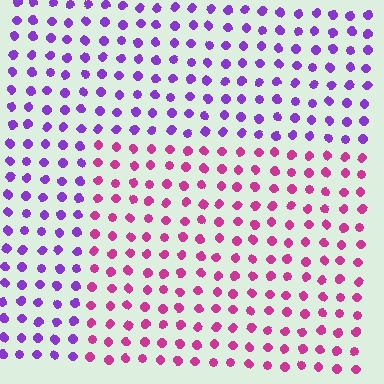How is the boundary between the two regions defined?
The boundary is defined purely by a slight shift in hue (about 49 degrees). Spacing, size, and orientation are identical on both sides.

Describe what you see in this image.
The image is filled with small purple elements in a uniform arrangement. A rectangle-shaped region is visible where the elements are tinted to a slightly different hue, forming a subtle color boundary.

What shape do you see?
I see a rectangle.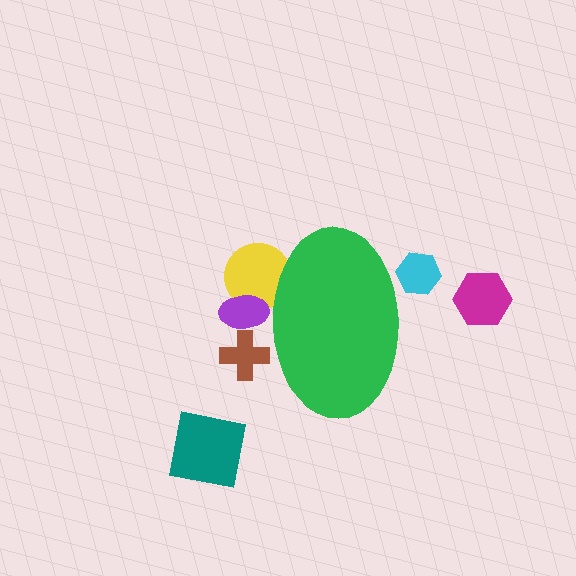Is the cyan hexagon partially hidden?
Yes, the cyan hexagon is partially hidden behind the green ellipse.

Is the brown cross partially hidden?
Yes, the brown cross is partially hidden behind the green ellipse.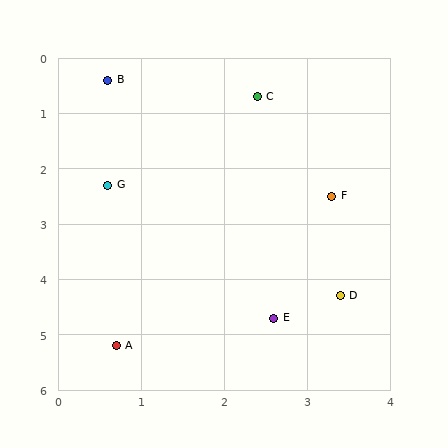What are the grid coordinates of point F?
Point F is at approximately (3.3, 2.5).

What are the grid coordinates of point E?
Point E is at approximately (2.6, 4.7).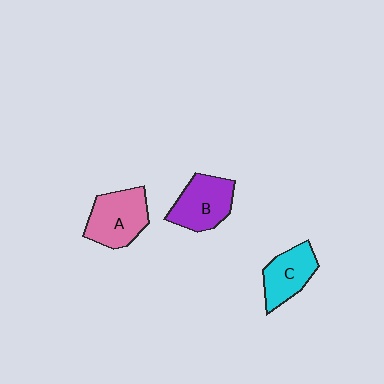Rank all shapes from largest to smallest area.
From largest to smallest: A (pink), B (purple), C (cyan).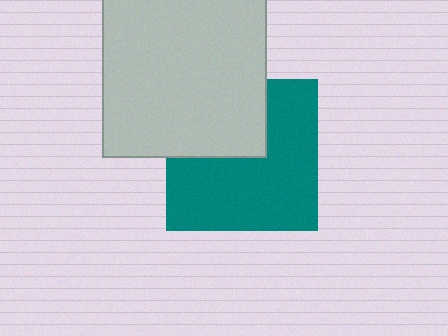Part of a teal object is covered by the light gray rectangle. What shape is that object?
It is a square.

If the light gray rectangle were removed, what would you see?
You would see the complete teal square.